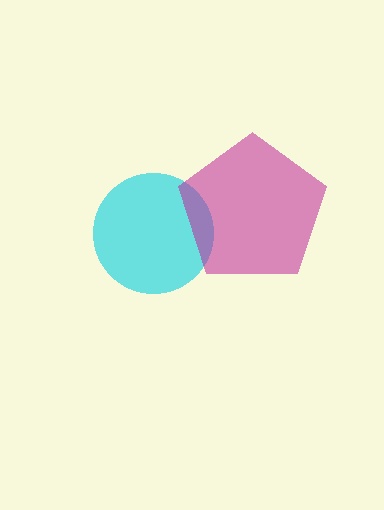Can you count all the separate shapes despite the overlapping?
Yes, there are 2 separate shapes.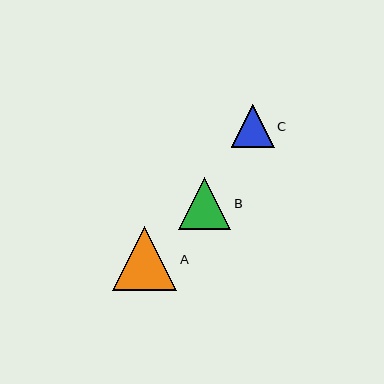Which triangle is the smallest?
Triangle C is the smallest with a size of approximately 43 pixels.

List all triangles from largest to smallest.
From largest to smallest: A, B, C.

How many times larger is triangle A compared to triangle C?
Triangle A is approximately 1.5 times the size of triangle C.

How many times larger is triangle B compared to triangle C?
Triangle B is approximately 1.2 times the size of triangle C.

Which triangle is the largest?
Triangle A is the largest with a size of approximately 64 pixels.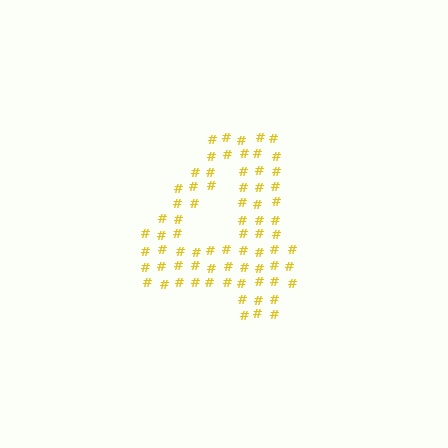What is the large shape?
The large shape is the digit 4.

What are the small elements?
The small elements are hash symbols.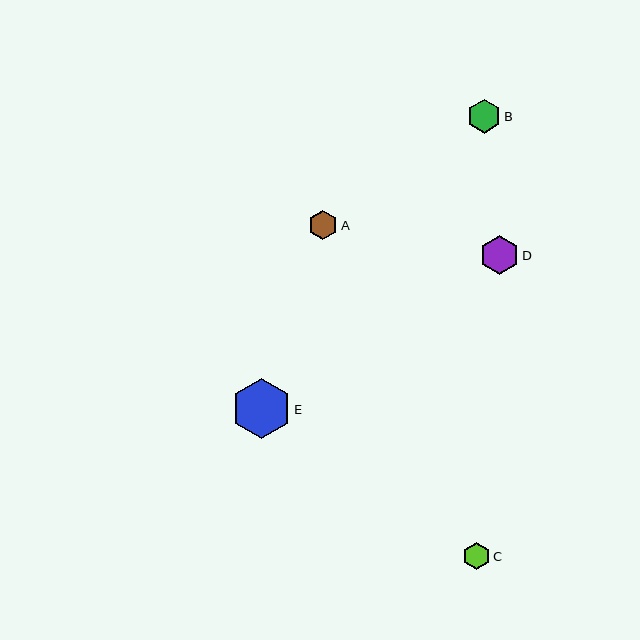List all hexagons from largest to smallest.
From largest to smallest: E, D, B, A, C.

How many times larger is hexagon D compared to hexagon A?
Hexagon D is approximately 1.3 times the size of hexagon A.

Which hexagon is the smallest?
Hexagon C is the smallest with a size of approximately 27 pixels.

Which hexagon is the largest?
Hexagon E is the largest with a size of approximately 60 pixels.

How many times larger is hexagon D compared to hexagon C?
Hexagon D is approximately 1.5 times the size of hexagon C.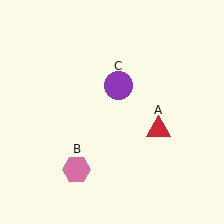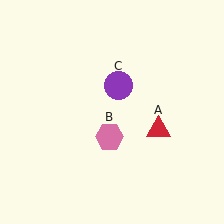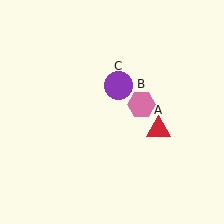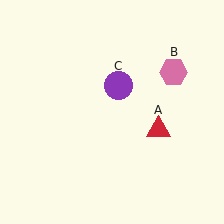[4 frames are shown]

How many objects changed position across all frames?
1 object changed position: pink hexagon (object B).